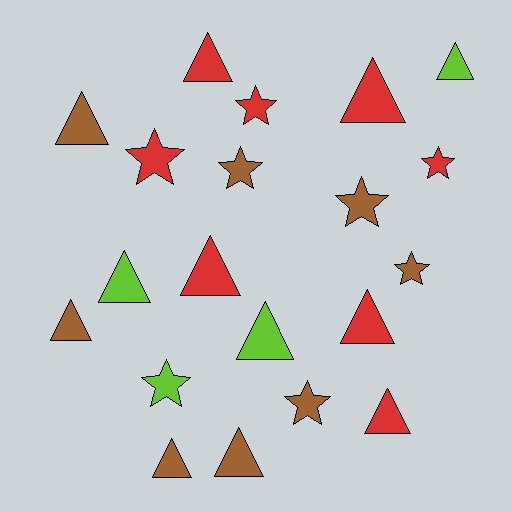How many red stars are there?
There are 3 red stars.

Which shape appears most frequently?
Triangle, with 12 objects.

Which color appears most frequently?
Red, with 8 objects.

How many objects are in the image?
There are 20 objects.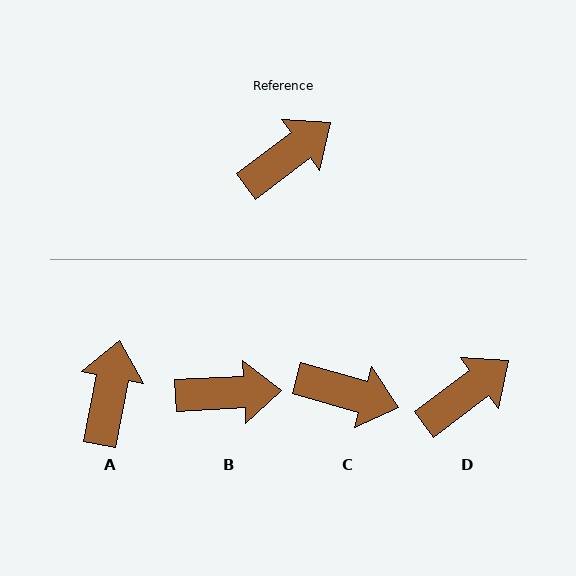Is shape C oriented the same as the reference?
No, it is off by about 53 degrees.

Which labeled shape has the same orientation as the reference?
D.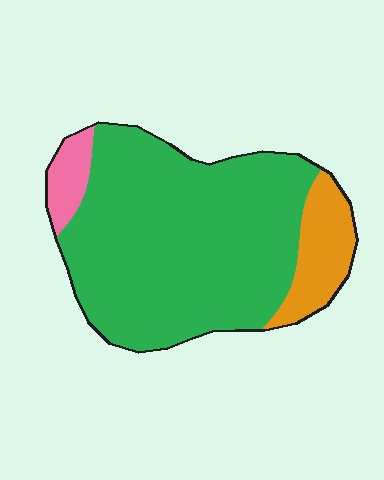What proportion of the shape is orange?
Orange covers 14% of the shape.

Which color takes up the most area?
Green, at roughly 80%.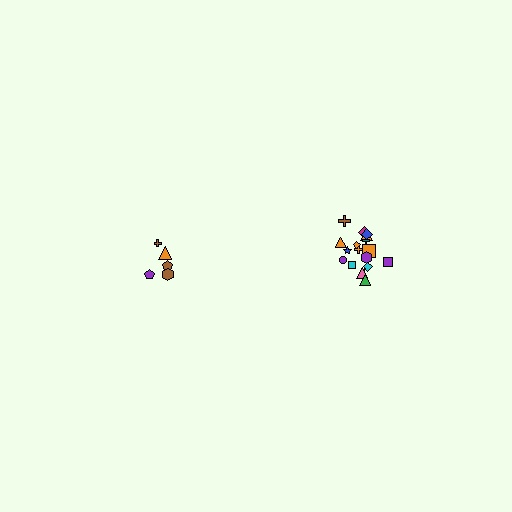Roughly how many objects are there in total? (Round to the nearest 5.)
Roughly 25 objects in total.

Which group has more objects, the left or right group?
The right group.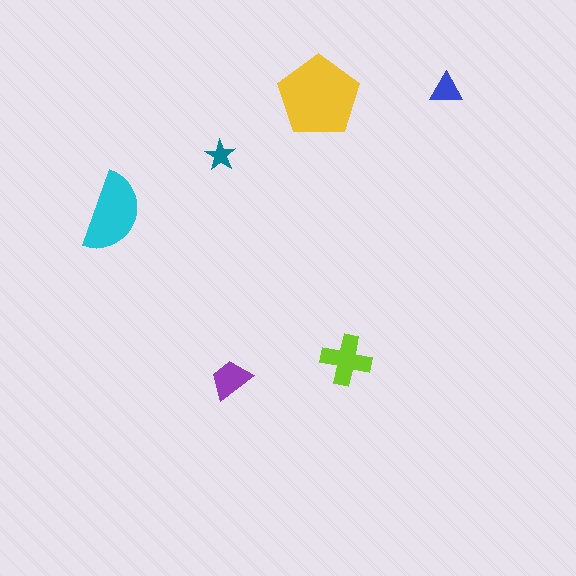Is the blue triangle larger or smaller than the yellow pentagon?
Smaller.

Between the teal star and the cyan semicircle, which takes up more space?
The cyan semicircle.